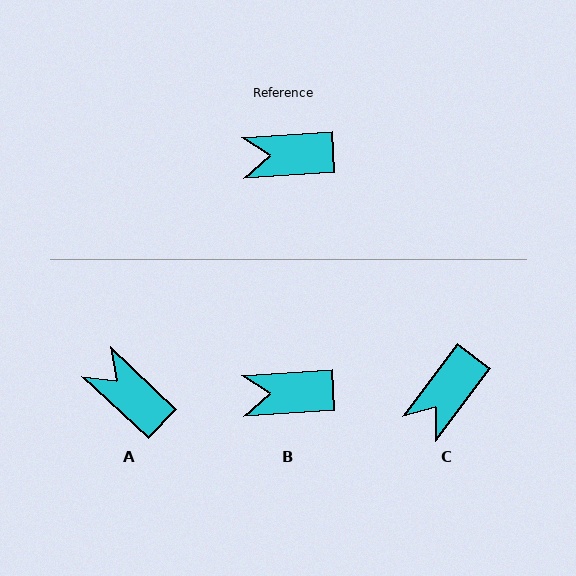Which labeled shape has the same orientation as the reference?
B.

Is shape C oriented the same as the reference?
No, it is off by about 49 degrees.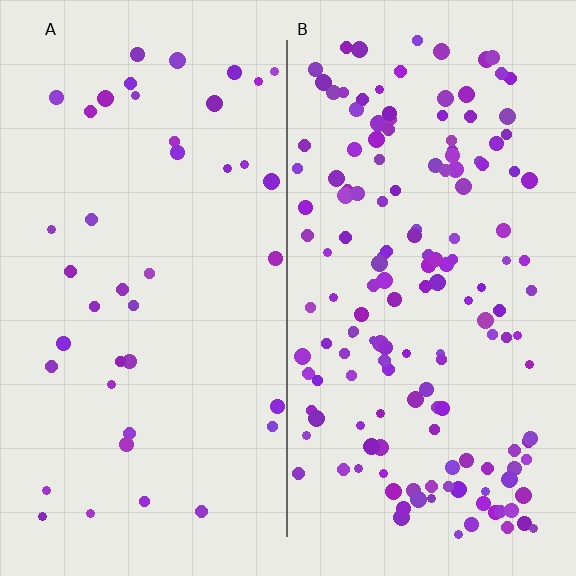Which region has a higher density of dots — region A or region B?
B (the right).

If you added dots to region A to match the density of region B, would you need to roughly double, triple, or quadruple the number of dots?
Approximately quadruple.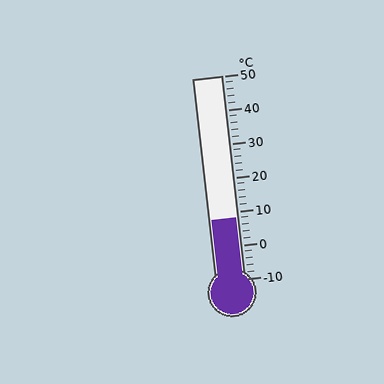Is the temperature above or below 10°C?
The temperature is below 10°C.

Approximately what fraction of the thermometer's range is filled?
The thermometer is filled to approximately 30% of its range.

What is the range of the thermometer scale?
The thermometer scale ranges from -10°C to 50°C.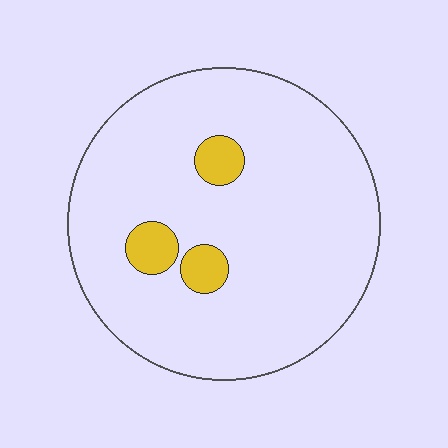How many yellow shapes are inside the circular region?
3.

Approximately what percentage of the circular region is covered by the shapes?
Approximately 10%.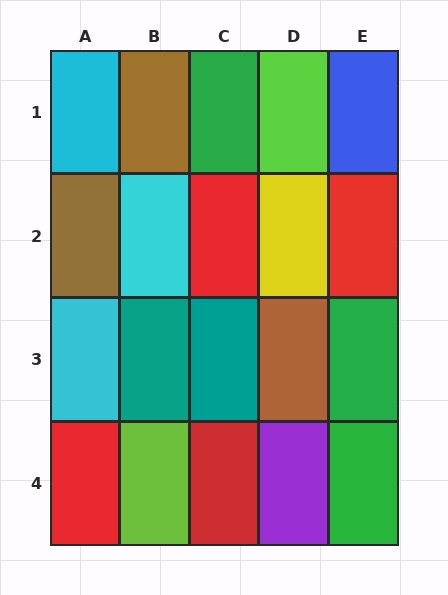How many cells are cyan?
3 cells are cyan.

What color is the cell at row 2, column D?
Yellow.